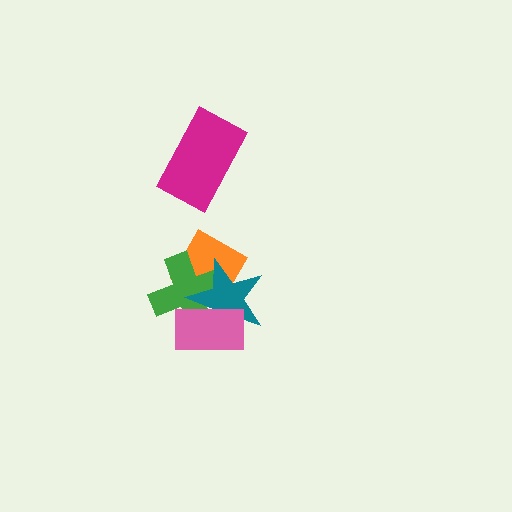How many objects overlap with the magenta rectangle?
0 objects overlap with the magenta rectangle.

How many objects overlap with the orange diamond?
3 objects overlap with the orange diamond.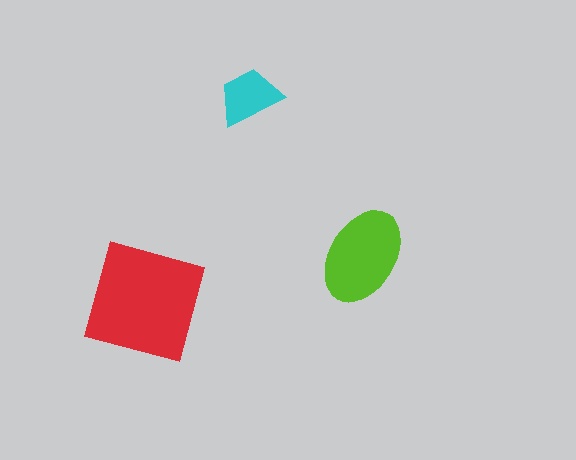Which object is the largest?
The red square.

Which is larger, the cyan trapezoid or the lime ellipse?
The lime ellipse.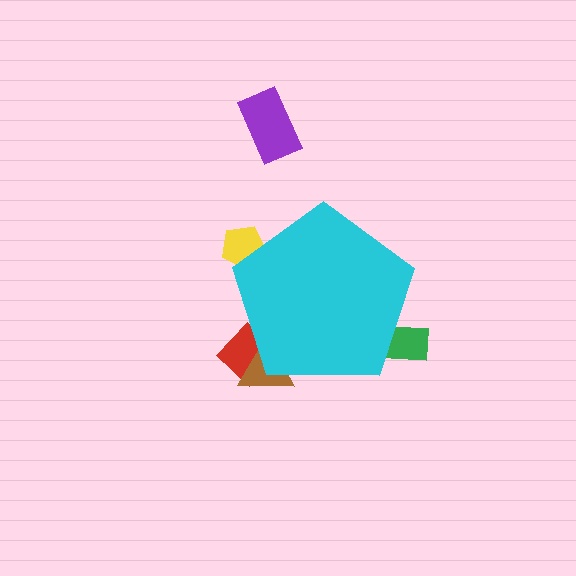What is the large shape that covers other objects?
A cyan pentagon.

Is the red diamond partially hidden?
Yes, the red diamond is partially hidden behind the cyan pentagon.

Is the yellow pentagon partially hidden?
Yes, the yellow pentagon is partially hidden behind the cyan pentagon.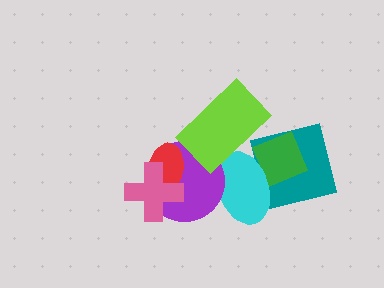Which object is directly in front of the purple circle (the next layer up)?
The red ellipse is directly in front of the purple circle.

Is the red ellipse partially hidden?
Yes, it is partially covered by another shape.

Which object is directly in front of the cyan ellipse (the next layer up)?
The purple circle is directly in front of the cyan ellipse.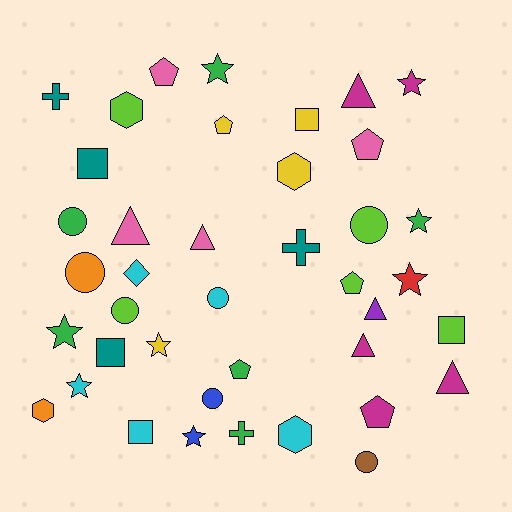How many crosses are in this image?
There are 3 crosses.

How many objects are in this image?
There are 40 objects.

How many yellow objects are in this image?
There are 4 yellow objects.